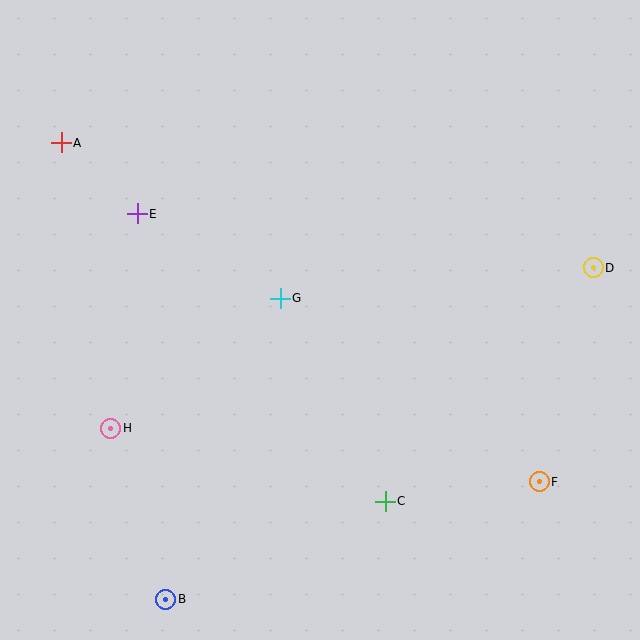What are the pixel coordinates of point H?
Point H is at (111, 428).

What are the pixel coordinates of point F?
Point F is at (539, 482).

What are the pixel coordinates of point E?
Point E is at (137, 214).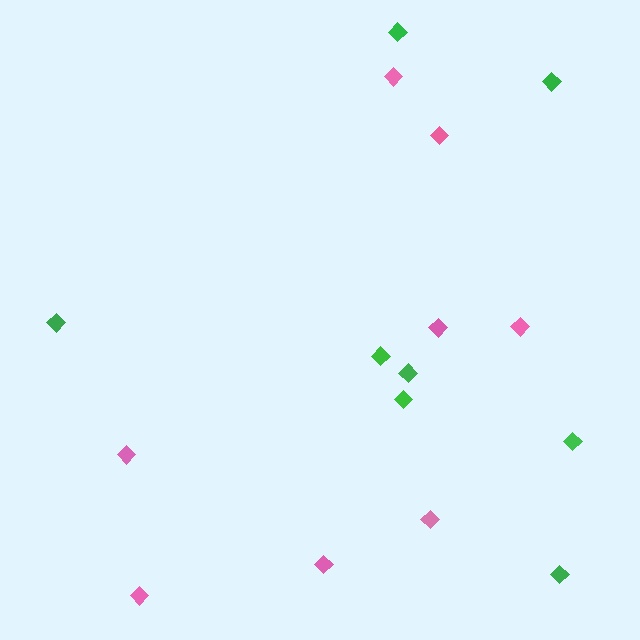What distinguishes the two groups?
There are 2 groups: one group of green diamonds (8) and one group of pink diamonds (8).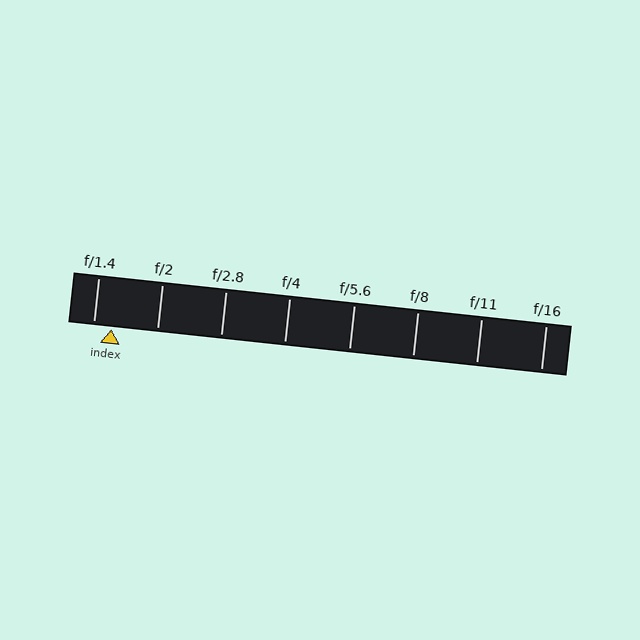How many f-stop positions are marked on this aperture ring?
There are 8 f-stop positions marked.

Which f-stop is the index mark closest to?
The index mark is closest to f/1.4.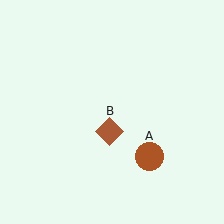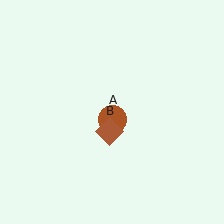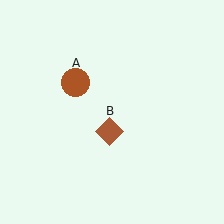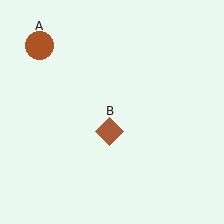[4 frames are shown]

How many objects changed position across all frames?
1 object changed position: brown circle (object A).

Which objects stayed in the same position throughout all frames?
Brown diamond (object B) remained stationary.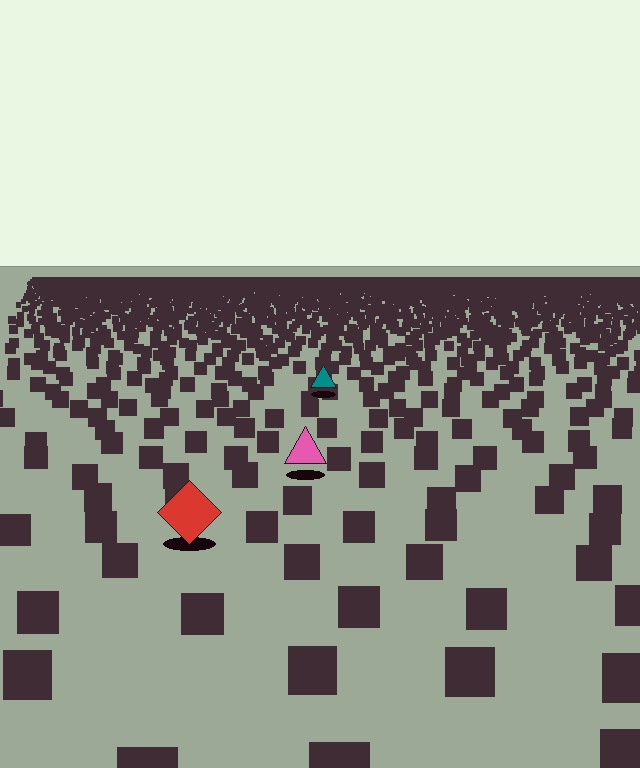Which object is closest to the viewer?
The red diamond is closest. The texture marks near it are larger and more spread out.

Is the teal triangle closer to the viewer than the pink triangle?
No. The pink triangle is closer — you can tell from the texture gradient: the ground texture is coarser near it.